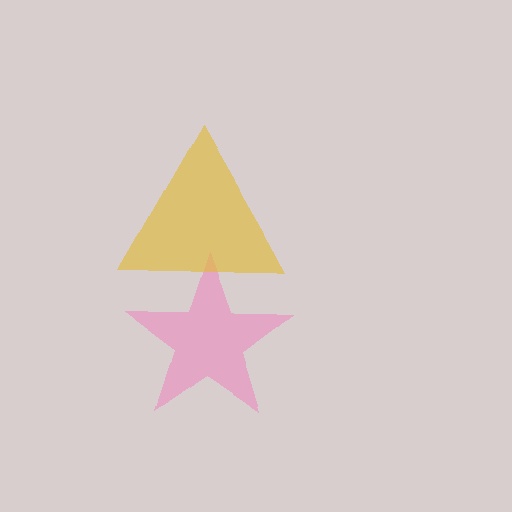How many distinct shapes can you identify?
There are 2 distinct shapes: a pink star, a yellow triangle.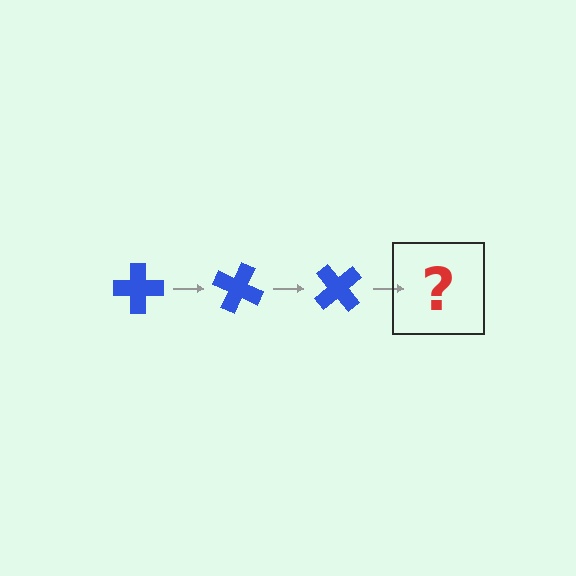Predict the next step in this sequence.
The next step is a blue cross rotated 75 degrees.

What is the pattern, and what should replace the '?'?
The pattern is that the cross rotates 25 degrees each step. The '?' should be a blue cross rotated 75 degrees.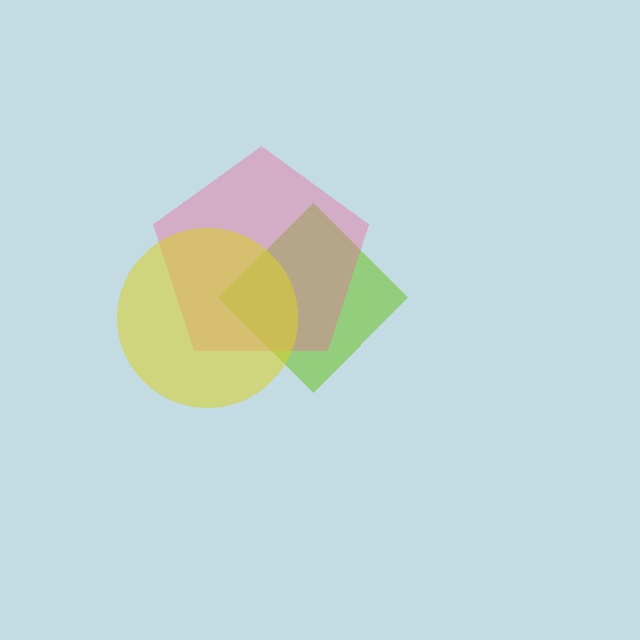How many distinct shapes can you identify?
There are 3 distinct shapes: a lime diamond, a pink pentagon, a yellow circle.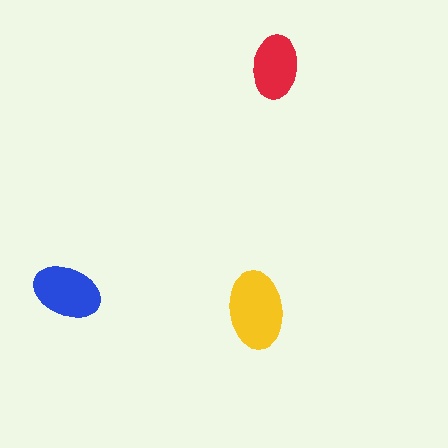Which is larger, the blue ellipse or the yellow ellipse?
The yellow one.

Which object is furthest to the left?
The blue ellipse is leftmost.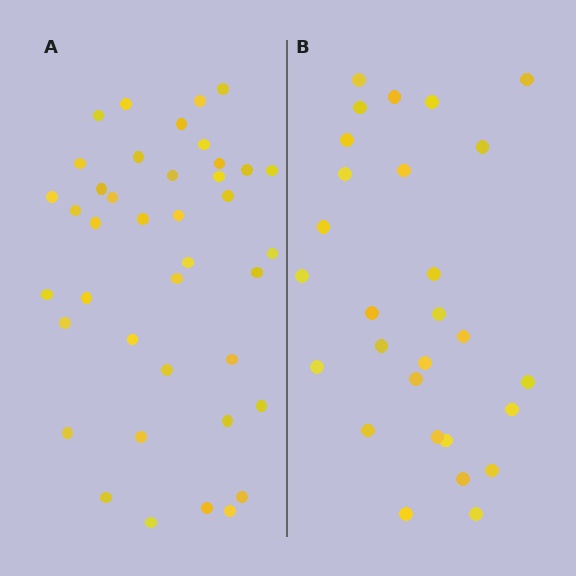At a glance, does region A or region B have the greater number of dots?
Region A (the left region) has more dots.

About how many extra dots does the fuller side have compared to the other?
Region A has roughly 12 or so more dots than region B.